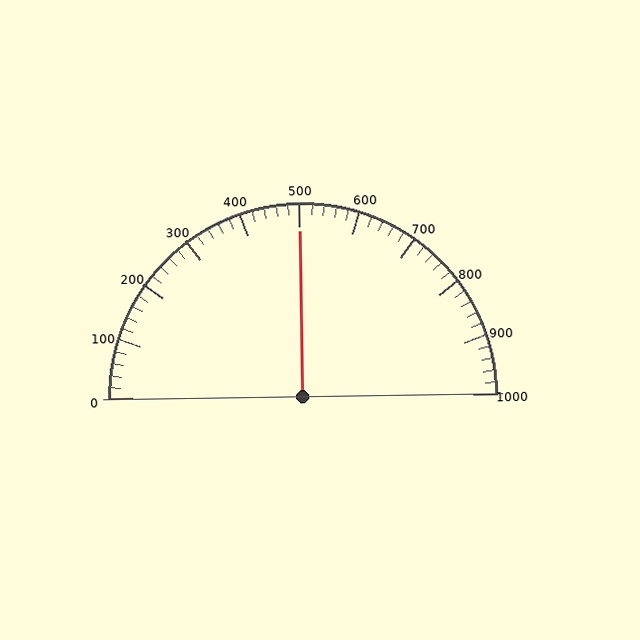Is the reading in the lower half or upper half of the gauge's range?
The reading is in the upper half of the range (0 to 1000).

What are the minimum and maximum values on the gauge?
The gauge ranges from 0 to 1000.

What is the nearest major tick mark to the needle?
The nearest major tick mark is 500.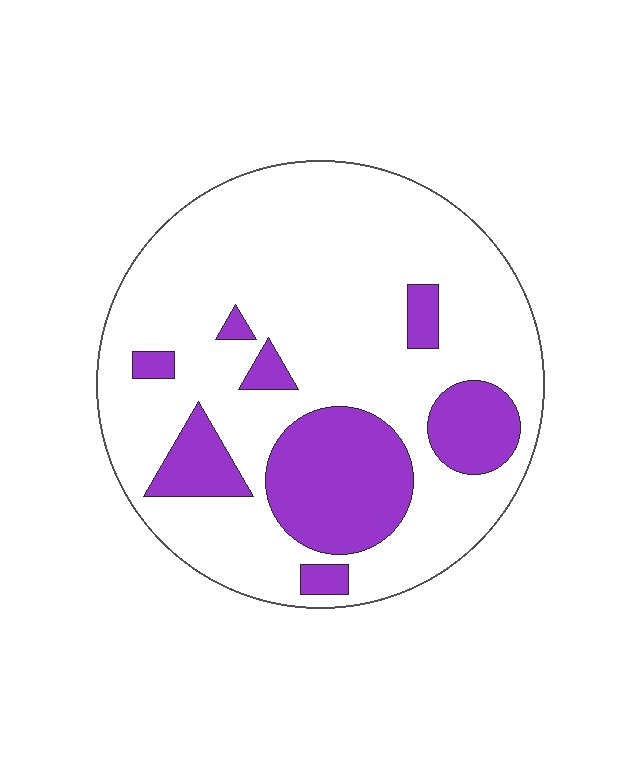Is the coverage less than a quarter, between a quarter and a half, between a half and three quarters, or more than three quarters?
Less than a quarter.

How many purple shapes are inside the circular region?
8.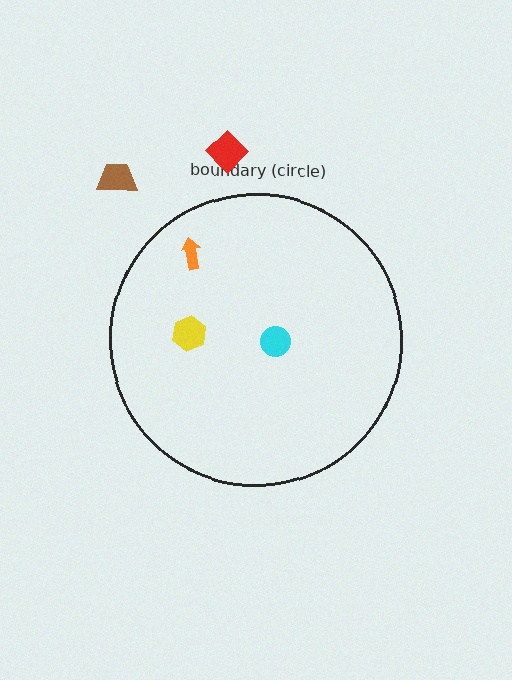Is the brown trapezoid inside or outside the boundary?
Outside.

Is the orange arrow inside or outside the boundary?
Inside.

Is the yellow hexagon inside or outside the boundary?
Inside.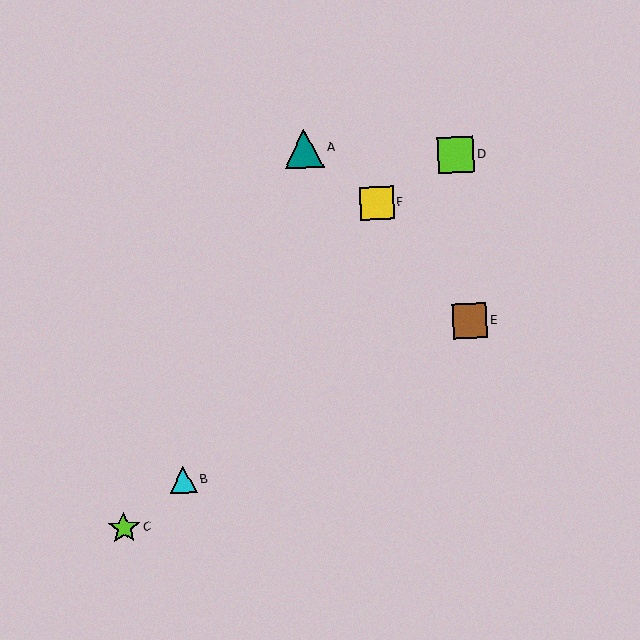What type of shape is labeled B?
Shape B is a cyan triangle.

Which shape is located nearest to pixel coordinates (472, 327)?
The brown square (labeled E) at (470, 321) is nearest to that location.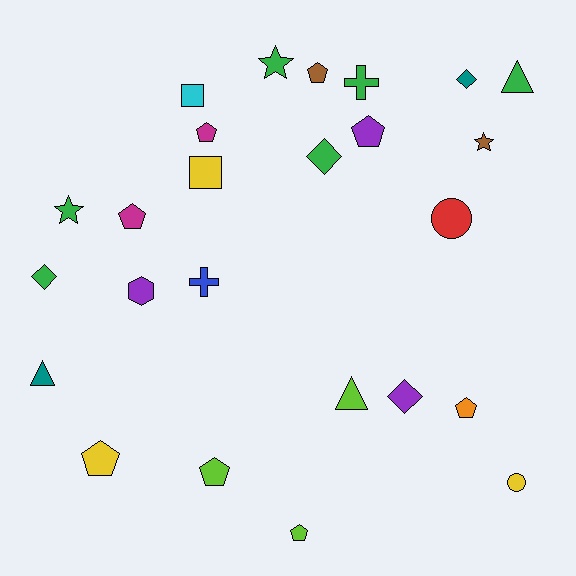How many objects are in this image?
There are 25 objects.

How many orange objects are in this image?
There is 1 orange object.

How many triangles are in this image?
There are 3 triangles.